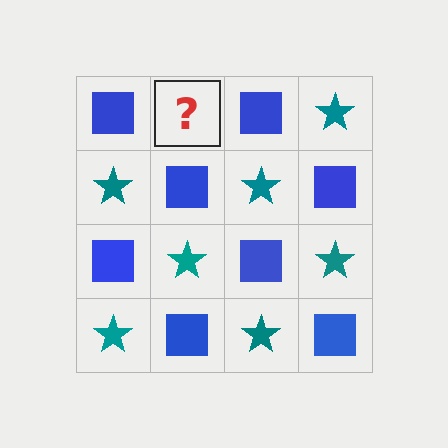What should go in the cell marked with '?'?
The missing cell should contain a teal star.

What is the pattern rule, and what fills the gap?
The rule is that it alternates blue square and teal star in a checkerboard pattern. The gap should be filled with a teal star.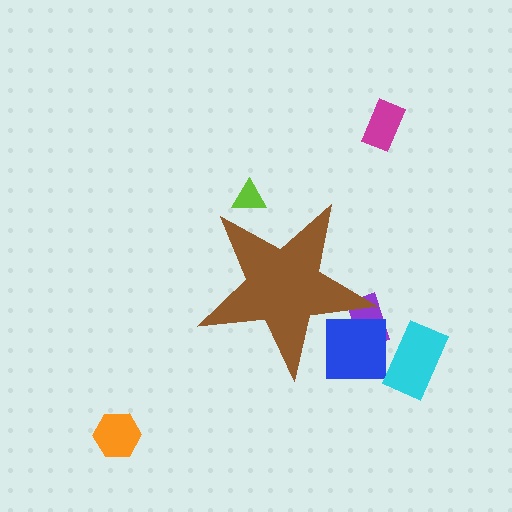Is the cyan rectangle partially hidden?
No, the cyan rectangle is fully visible.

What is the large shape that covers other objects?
A brown star.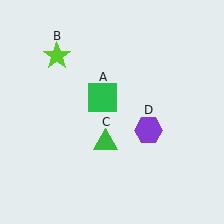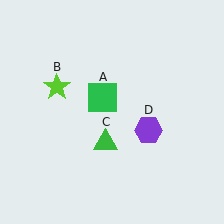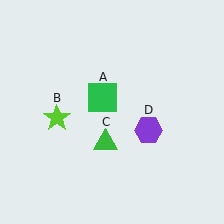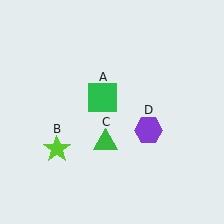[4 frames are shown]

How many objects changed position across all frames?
1 object changed position: lime star (object B).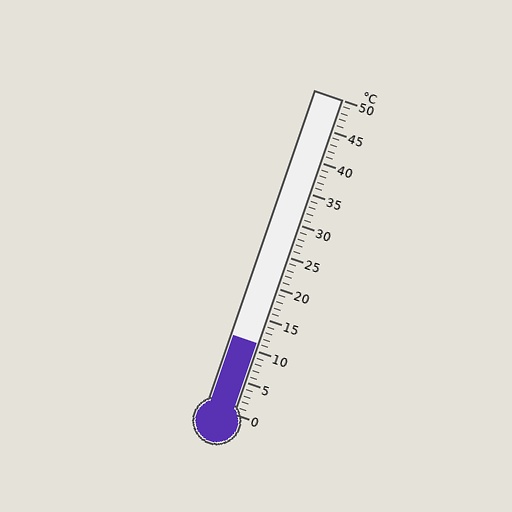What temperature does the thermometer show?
The thermometer shows approximately 11°C.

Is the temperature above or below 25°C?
The temperature is below 25°C.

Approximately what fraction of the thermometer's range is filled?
The thermometer is filled to approximately 20% of its range.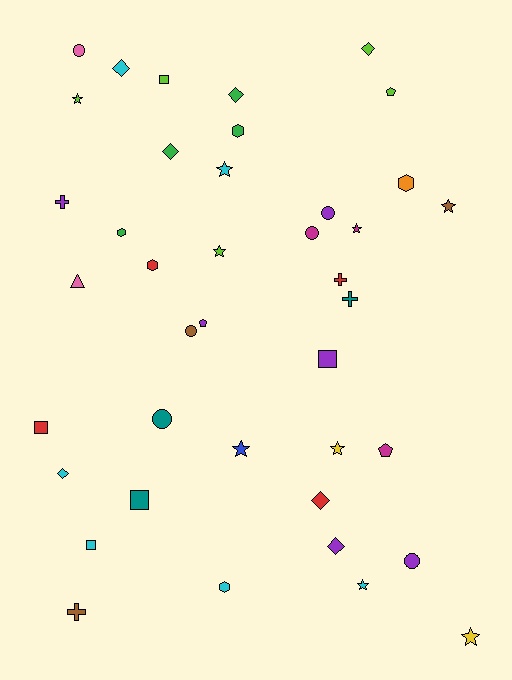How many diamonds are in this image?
There are 7 diamonds.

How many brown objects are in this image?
There are 3 brown objects.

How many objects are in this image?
There are 40 objects.